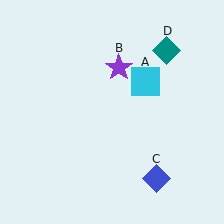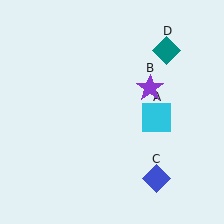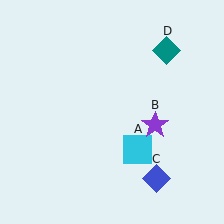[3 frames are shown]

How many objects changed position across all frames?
2 objects changed position: cyan square (object A), purple star (object B).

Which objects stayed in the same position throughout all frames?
Blue diamond (object C) and teal diamond (object D) remained stationary.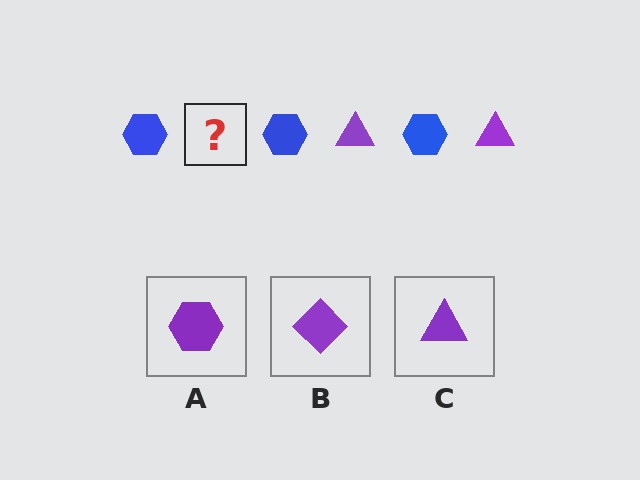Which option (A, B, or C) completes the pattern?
C.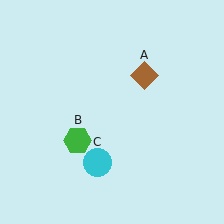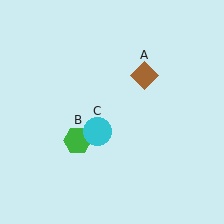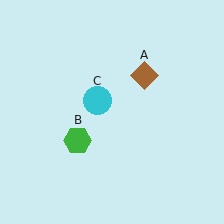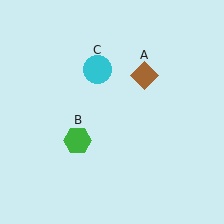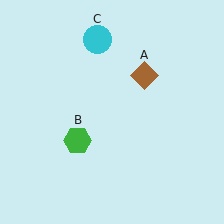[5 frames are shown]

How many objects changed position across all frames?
1 object changed position: cyan circle (object C).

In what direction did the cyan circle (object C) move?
The cyan circle (object C) moved up.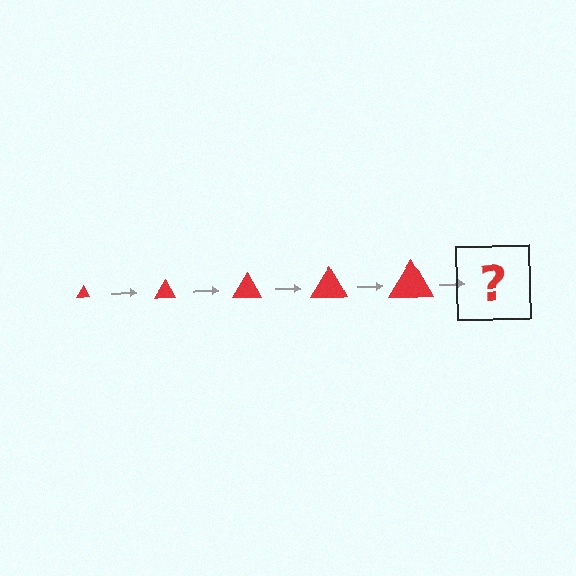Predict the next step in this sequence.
The next step is a red triangle, larger than the previous one.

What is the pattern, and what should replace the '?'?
The pattern is that the triangle gets progressively larger each step. The '?' should be a red triangle, larger than the previous one.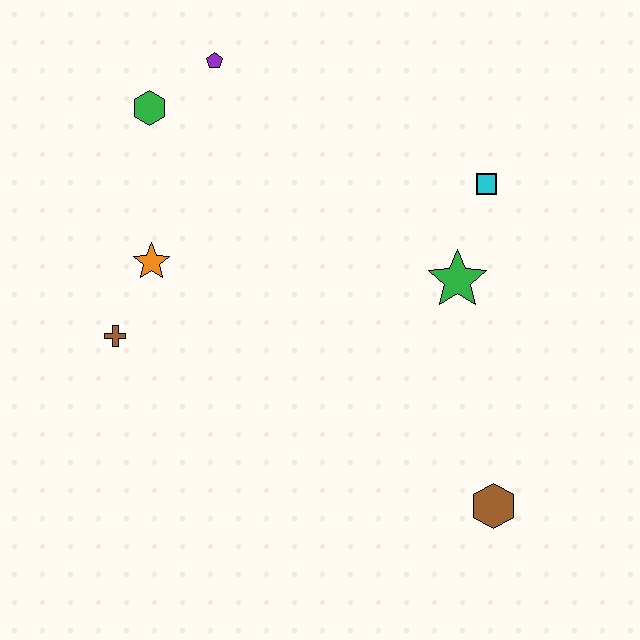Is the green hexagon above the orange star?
Yes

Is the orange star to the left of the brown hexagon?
Yes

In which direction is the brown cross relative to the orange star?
The brown cross is below the orange star.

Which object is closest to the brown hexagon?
The green star is closest to the brown hexagon.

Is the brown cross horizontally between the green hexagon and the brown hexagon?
No